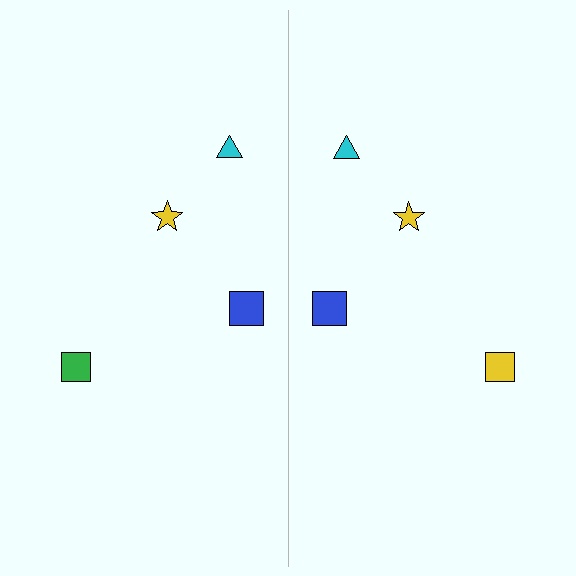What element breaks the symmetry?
The yellow square on the right side breaks the symmetry — its mirror counterpart is green.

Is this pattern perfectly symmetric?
No, the pattern is not perfectly symmetric. The yellow square on the right side breaks the symmetry — its mirror counterpart is green.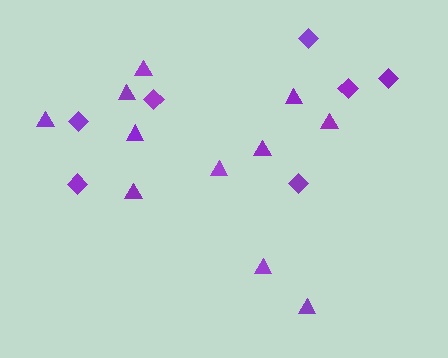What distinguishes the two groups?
There are 2 groups: one group of triangles (11) and one group of diamonds (7).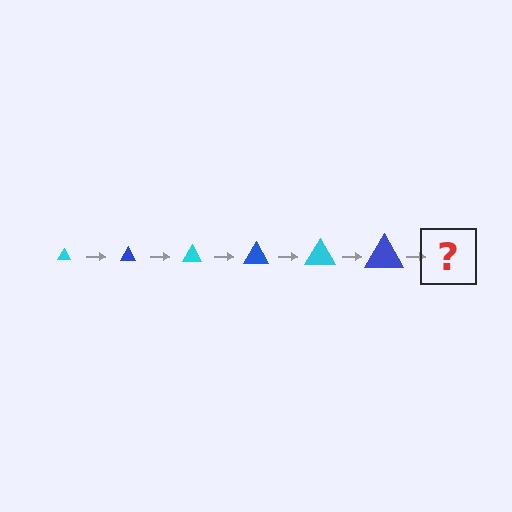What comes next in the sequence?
The next element should be a cyan triangle, larger than the previous one.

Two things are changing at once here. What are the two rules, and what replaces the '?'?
The two rules are that the triangle grows larger each step and the color cycles through cyan and blue. The '?' should be a cyan triangle, larger than the previous one.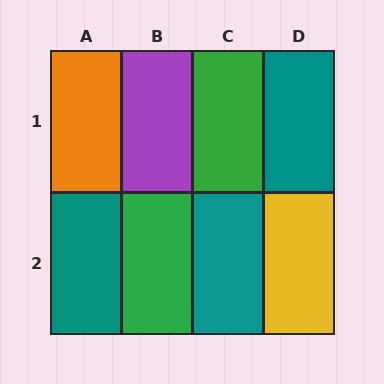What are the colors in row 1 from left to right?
Orange, purple, green, teal.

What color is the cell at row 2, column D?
Yellow.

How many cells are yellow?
1 cell is yellow.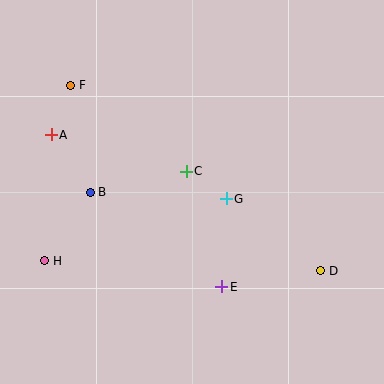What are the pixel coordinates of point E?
Point E is at (222, 287).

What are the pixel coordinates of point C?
Point C is at (186, 171).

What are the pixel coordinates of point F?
Point F is at (71, 85).